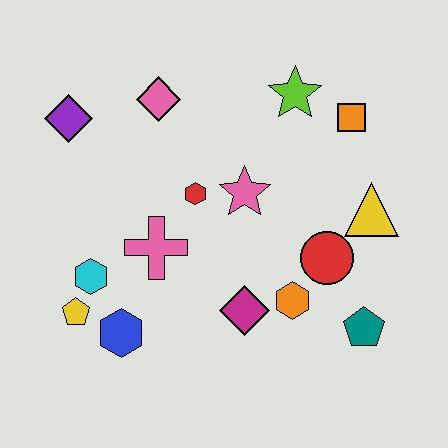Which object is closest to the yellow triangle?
The red circle is closest to the yellow triangle.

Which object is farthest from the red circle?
The purple diamond is farthest from the red circle.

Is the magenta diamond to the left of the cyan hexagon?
No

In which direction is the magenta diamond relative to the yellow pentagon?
The magenta diamond is to the right of the yellow pentagon.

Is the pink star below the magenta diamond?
No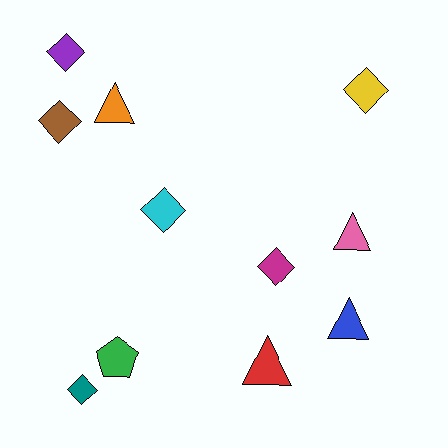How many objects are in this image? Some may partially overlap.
There are 11 objects.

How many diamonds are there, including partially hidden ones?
There are 6 diamonds.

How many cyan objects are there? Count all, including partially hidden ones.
There is 1 cyan object.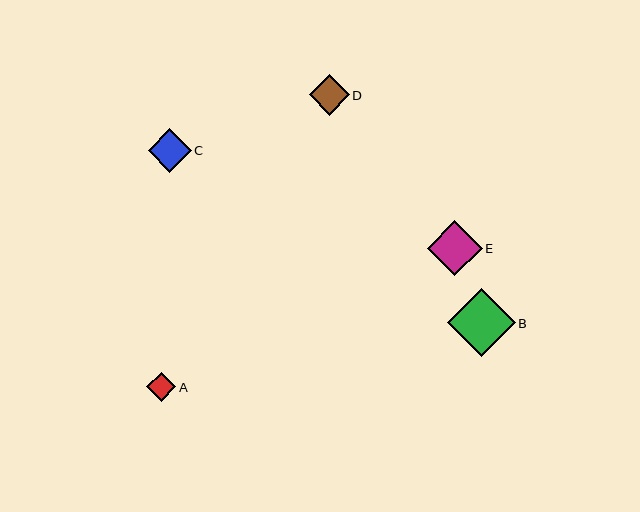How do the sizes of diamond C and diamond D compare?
Diamond C and diamond D are approximately the same size.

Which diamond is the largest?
Diamond B is the largest with a size of approximately 68 pixels.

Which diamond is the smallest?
Diamond A is the smallest with a size of approximately 29 pixels.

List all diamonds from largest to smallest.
From largest to smallest: B, E, C, D, A.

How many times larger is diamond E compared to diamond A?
Diamond E is approximately 1.9 times the size of diamond A.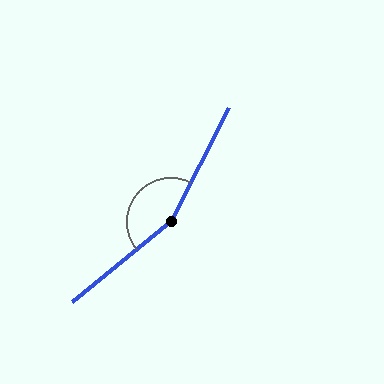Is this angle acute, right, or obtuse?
It is obtuse.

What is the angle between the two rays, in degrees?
Approximately 156 degrees.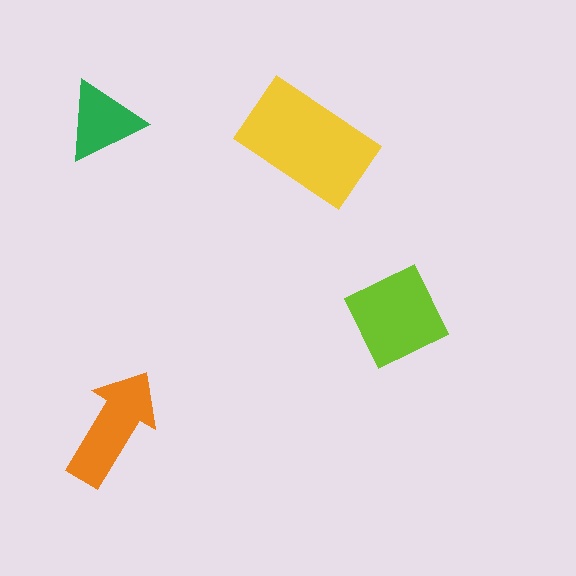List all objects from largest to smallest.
The yellow rectangle, the lime diamond, the orange arrow, the green triangle.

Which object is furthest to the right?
The lime diamond is rightmost.